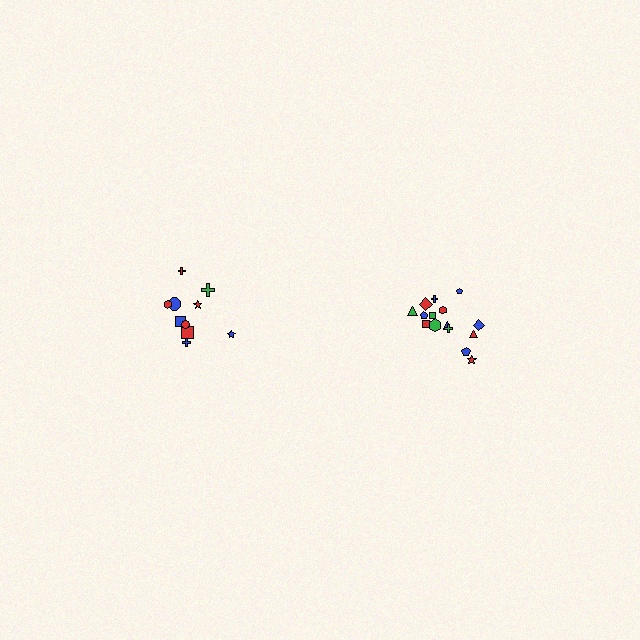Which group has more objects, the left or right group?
The right group.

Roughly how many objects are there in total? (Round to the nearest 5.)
Roughly 25 objects in total.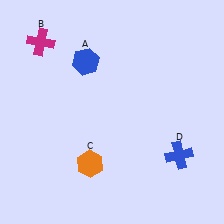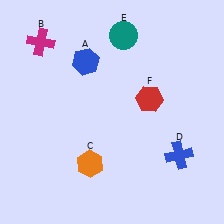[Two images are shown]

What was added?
A teal circle (E), a red hexagon (F) were added in Image 2.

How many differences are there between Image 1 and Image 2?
There are 2 differences between the two images.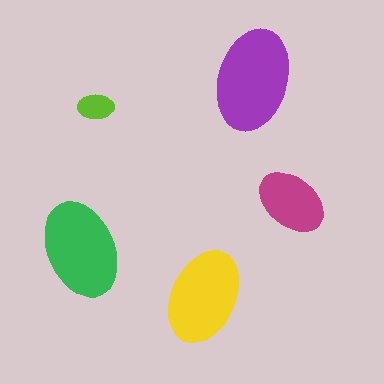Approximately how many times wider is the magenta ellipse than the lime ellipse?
About 2 times wider.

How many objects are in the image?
There are 5 objects in the image.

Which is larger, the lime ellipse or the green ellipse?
The green one.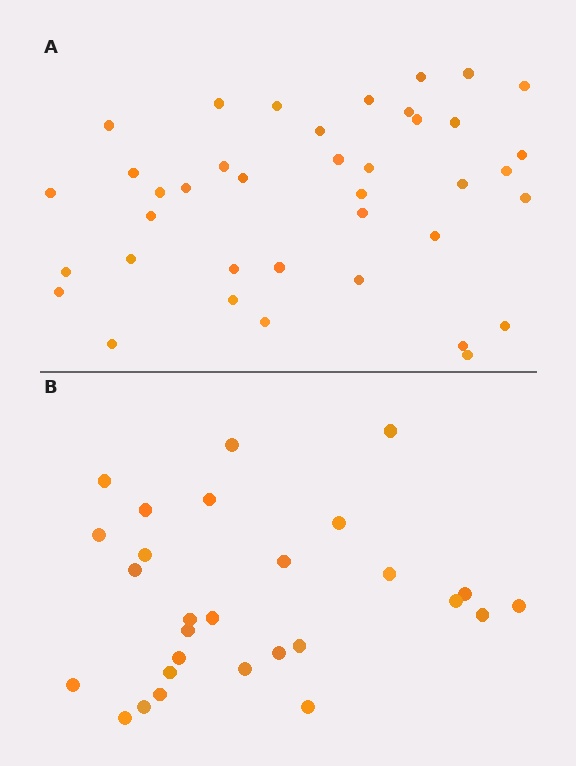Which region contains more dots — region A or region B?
Region A (the top region) has more dots.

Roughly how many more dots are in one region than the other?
Region A has roughly 12 or so more dots than region B.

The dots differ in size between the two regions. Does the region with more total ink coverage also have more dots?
No. Region B has more total ink coverage because its dots are larger, but region A actually contains more individual dots. Total area can be misleading — the number of items is what matters here.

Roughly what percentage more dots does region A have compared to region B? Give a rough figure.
About 40% more.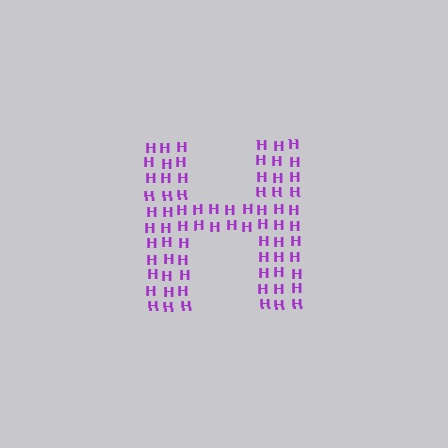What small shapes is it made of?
It is made of small letter H's.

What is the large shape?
The large shape is the letter H.